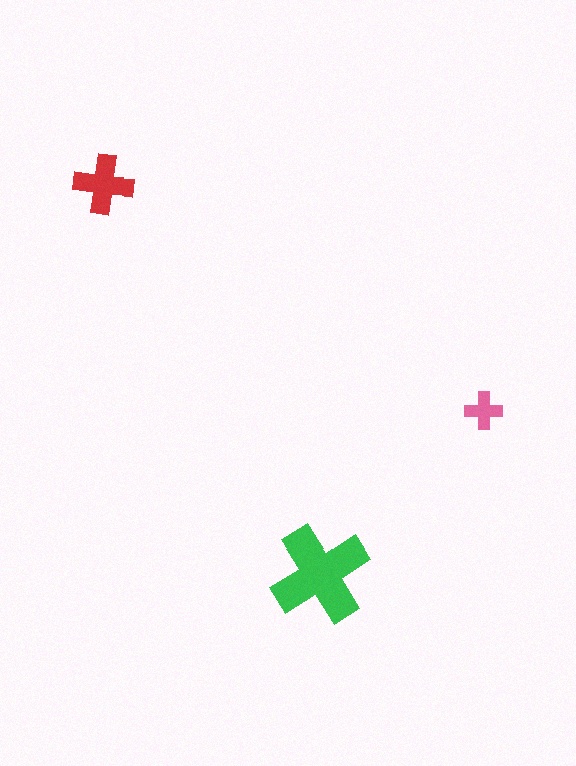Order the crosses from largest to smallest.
the green one, the red one, the pink one.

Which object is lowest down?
The green cross is bottommost.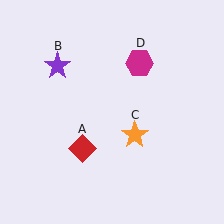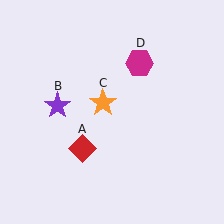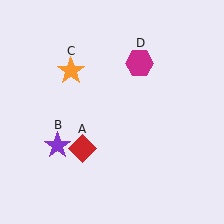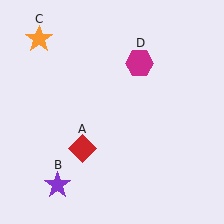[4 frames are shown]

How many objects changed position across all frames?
2 objects changed position: purple star (object B), orange star (object C).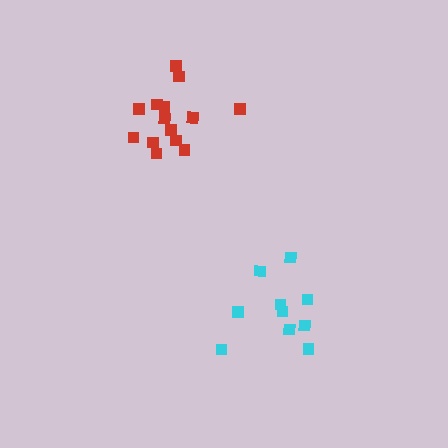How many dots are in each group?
Group 1: 10 dots, Group 2: 14 dots (24 total).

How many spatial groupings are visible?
There are 2 spatial groupings.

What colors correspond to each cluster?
The clusters are colored: cyan, red.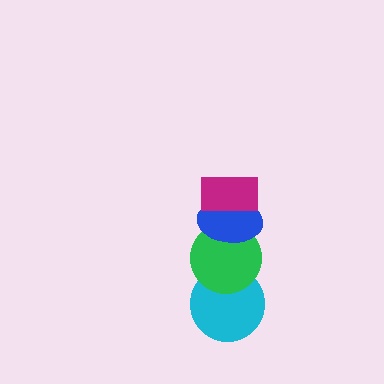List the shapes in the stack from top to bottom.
From top to bottom: the magenta rectangle, the blue ellipse, the green circle, the cyan circle.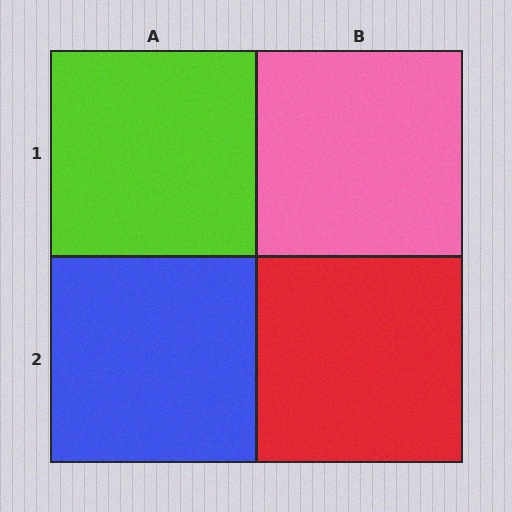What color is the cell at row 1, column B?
Pink.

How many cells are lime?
1 cell is lime.